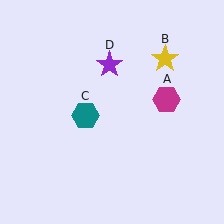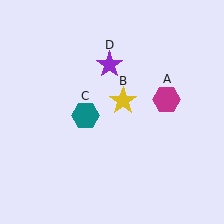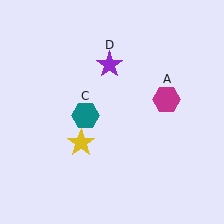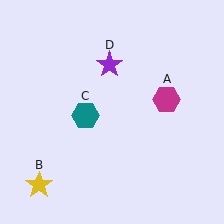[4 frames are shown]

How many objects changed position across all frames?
1 object changed position: yellow star (object B).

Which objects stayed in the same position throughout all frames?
Magenta hexagon (object A) and teal hexagon (object C) and purple star (object D) remained stationary.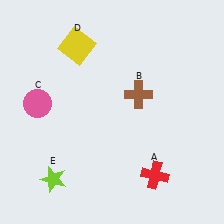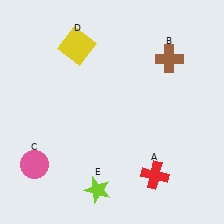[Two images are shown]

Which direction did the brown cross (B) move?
The brown cross (B) moved up.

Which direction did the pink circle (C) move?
The pink circle (C) moved down.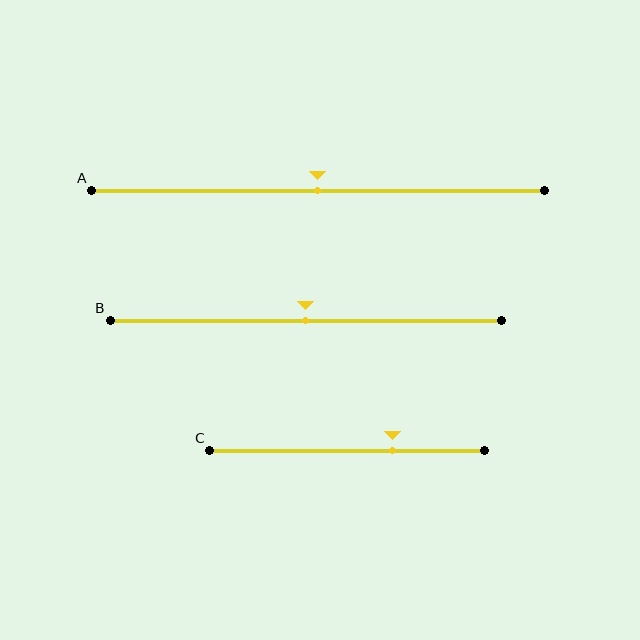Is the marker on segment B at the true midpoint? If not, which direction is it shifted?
Yes, the marker on segment B is at the true midpoint.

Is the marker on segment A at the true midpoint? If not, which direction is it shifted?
Yes, the marker on segment A is at the true midpoint.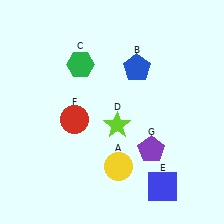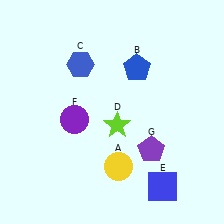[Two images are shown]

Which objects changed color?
C changed from green to blue. F changed from red to purple.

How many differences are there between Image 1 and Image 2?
There are 2 differences between the two images.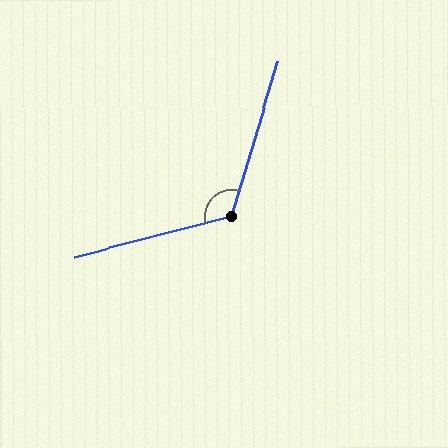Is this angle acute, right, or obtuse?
It is obtuse.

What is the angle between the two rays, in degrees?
Approximately 121 degrees.